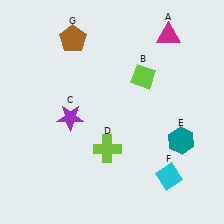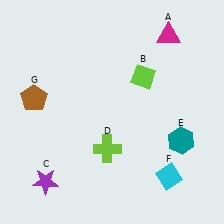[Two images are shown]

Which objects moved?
The objects that moved are: the purple star (C), the brown pentagon (G).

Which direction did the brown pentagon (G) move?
The brown pentagon (G) moved down.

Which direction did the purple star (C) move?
The purple star (C) moved down.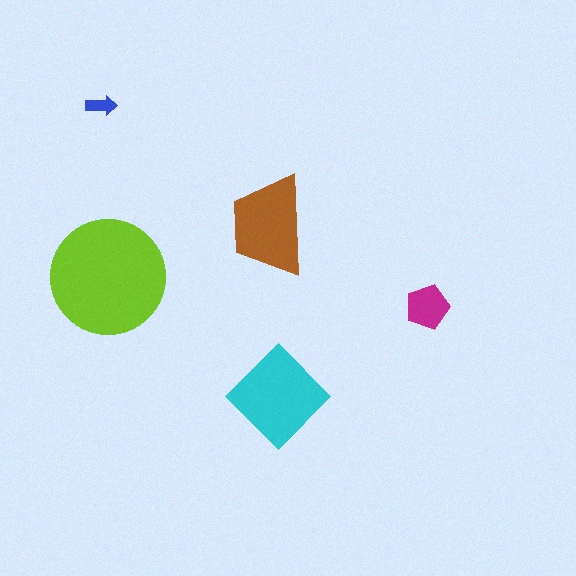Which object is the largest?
The lime circle.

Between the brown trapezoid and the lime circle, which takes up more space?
The lime circle.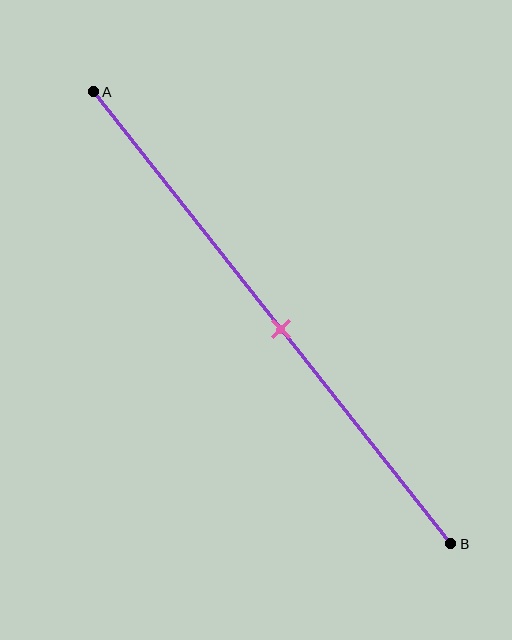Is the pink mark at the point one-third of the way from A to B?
No, the mark is at about 55% from A, not at the 33% one-third point.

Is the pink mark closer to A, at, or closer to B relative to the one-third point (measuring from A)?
The pink mark is closer to point B than the one-third point of segment AB.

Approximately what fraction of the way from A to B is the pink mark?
The pink mark is approximately 55% of the way from A to B.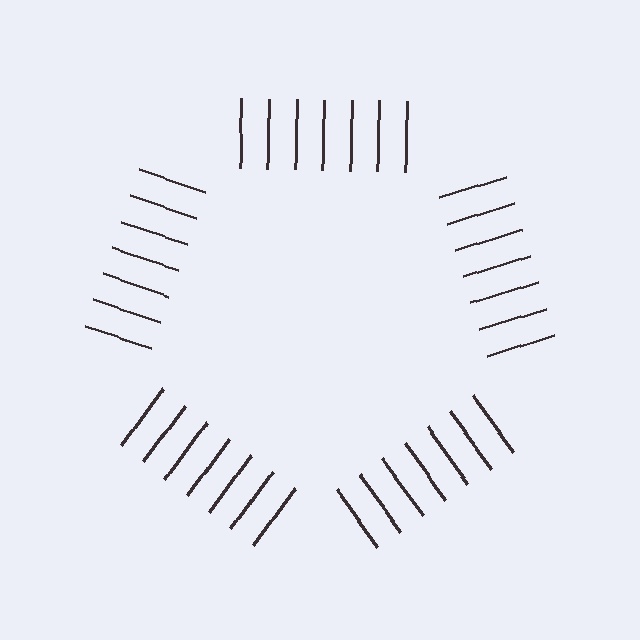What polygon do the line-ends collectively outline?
An illusory pentagon — the line segments terminate on its edges but no continuous stroke is drawn.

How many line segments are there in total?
35 — 7 along each of the 5 edges.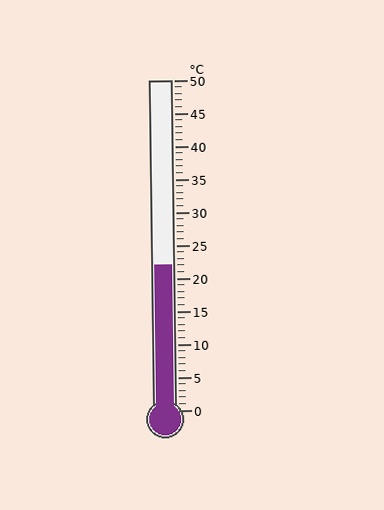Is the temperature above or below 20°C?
The temperature is above 20°C.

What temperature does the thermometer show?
The thermometer shows approximately 22°C.